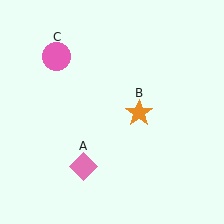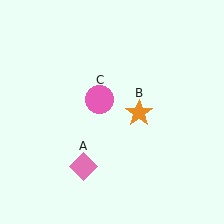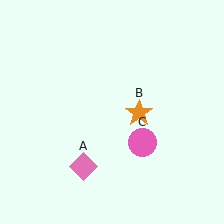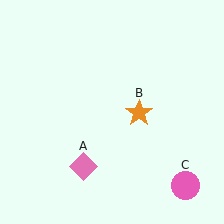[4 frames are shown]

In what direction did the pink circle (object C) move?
The pink circle (object C) moved down and to the right.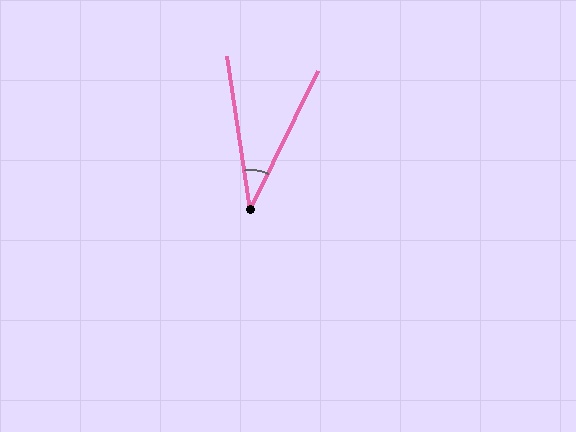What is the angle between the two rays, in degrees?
Approximately 35 degrees.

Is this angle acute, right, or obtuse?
It is acute.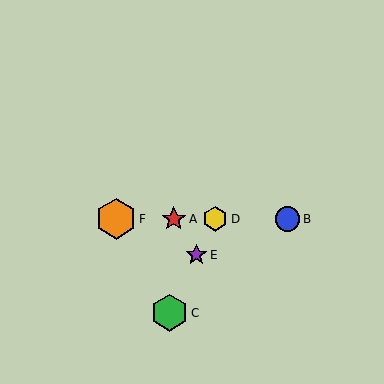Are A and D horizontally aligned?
Yes, both are at y≈219.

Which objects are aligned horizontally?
Objects A, B, D, F are aligned horizontally.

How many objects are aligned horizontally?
4 objects (A, B, D, F) are aligned horizontally.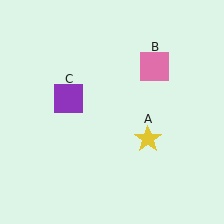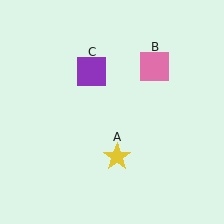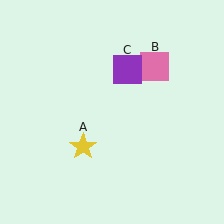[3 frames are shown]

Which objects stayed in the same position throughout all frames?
Pink square (object B) remained stationary.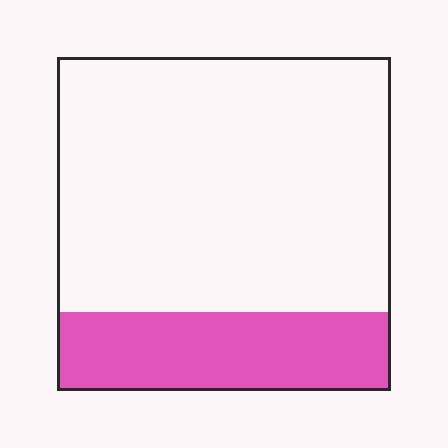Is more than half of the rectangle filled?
No.